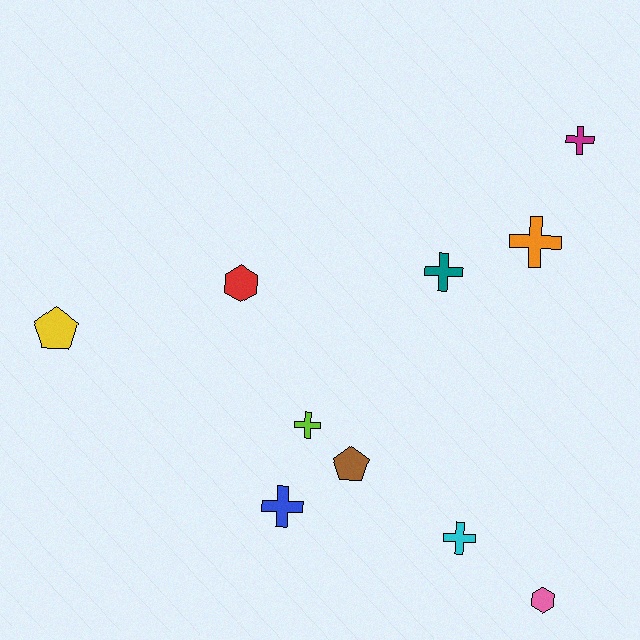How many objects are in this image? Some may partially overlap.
There are 10 objects.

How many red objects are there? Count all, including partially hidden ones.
There is 1 red object.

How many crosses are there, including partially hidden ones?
There are 6 crosses.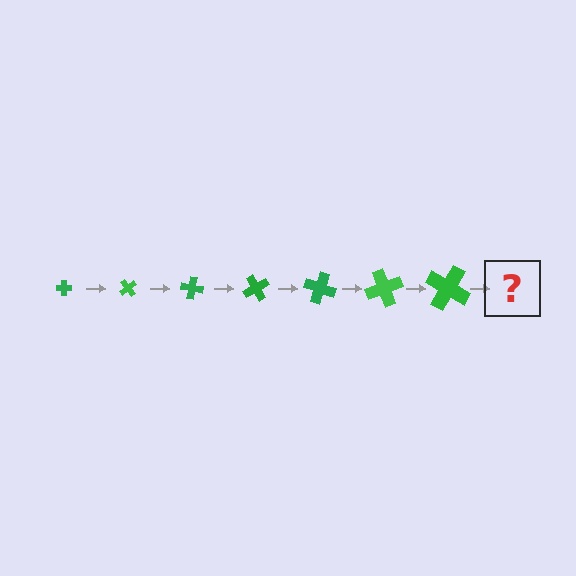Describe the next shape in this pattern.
It should be a cross, larger than the previous one and rotated 350 degrees from the start.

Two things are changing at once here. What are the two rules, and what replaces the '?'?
The two rules are that the cross grows larger each step and it rotates 50 degrees each step. The '?' should be a cross, larger than the previous one and rotated 350 degrees from the start.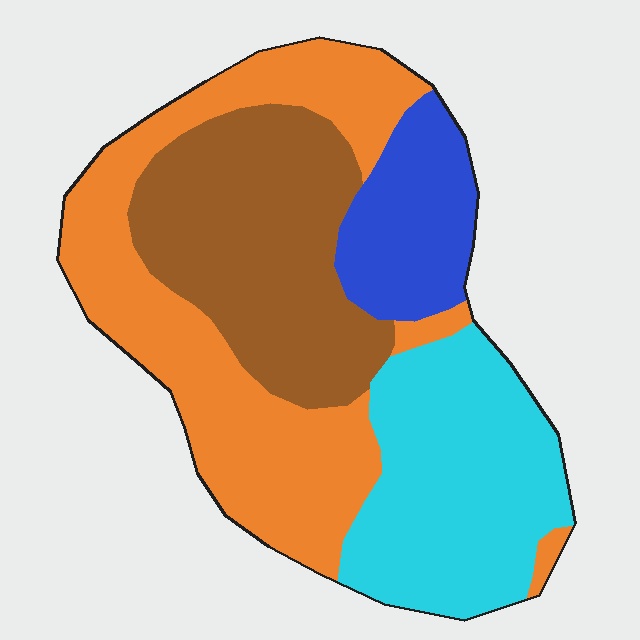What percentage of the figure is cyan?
Cyan takes up about one quarter (1/4) of the figure.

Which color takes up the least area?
Blue, at roughly 10%.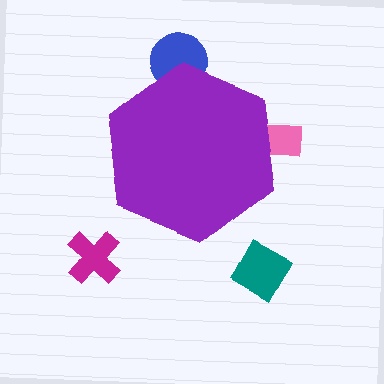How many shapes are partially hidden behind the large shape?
2 shapes are partially hidden.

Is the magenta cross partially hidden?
No, the magenta cross is fully visible.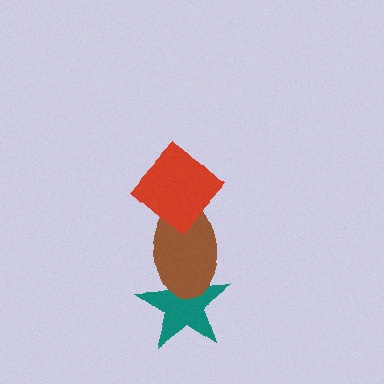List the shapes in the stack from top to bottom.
From top to bottom: the red diamond, the brown ellipse, the teal star.